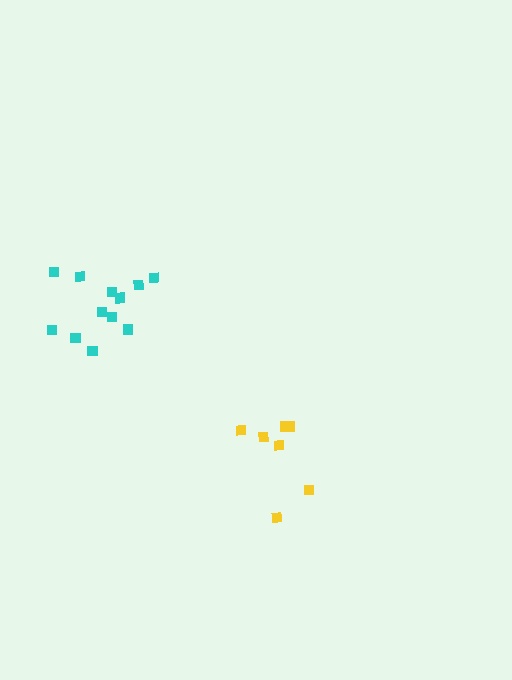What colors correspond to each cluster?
The clusters are colored: yellow, cyan.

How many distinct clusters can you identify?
There are 2 distinct clusters.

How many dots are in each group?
Group 1: 7 dots, Group 2: 12 dots (19 total).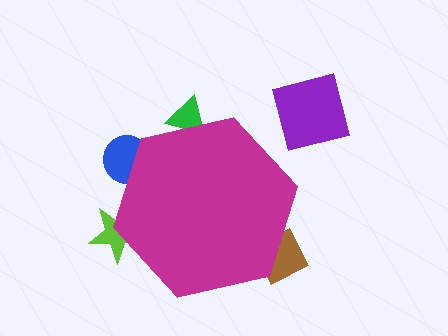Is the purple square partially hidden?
No, the purple square is fully visible.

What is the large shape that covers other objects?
A magenta hexagon.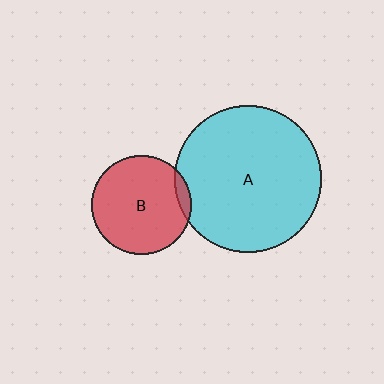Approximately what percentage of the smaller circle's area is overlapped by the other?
Approximately 5%.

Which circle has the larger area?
Circle A (cyan).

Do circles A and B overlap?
Yes.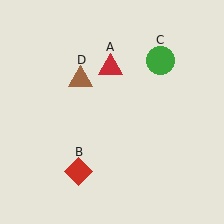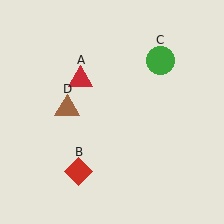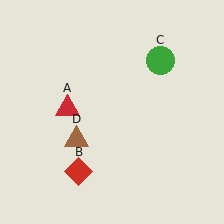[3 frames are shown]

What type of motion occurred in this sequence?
The red triangle (object A), brown triangle (object D) rotated counterclockwise around the center of the scene.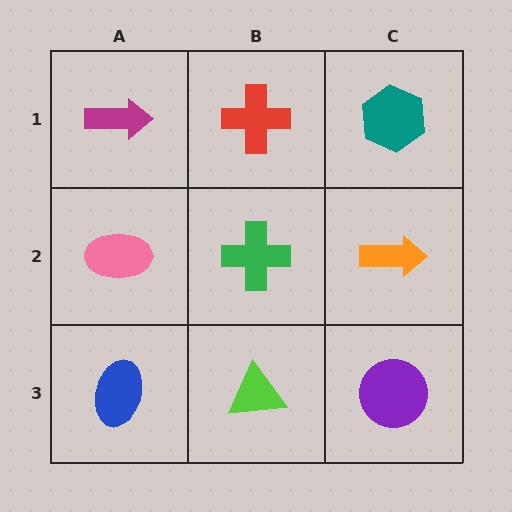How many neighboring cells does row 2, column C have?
3.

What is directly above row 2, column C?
A teal hexagon.